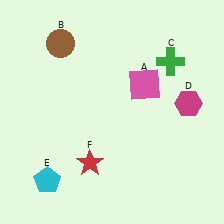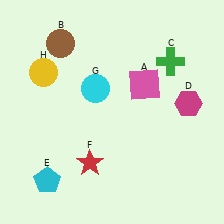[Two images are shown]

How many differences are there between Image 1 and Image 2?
There are 2 differences between the two images.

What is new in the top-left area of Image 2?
A yellow circle (H) was added in the top-left area of Image 2.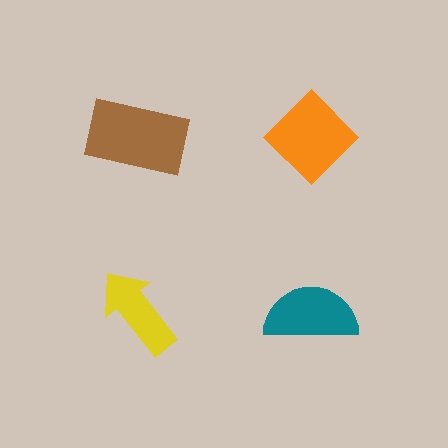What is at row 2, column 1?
A yellow arrow.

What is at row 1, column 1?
A brown rectangle.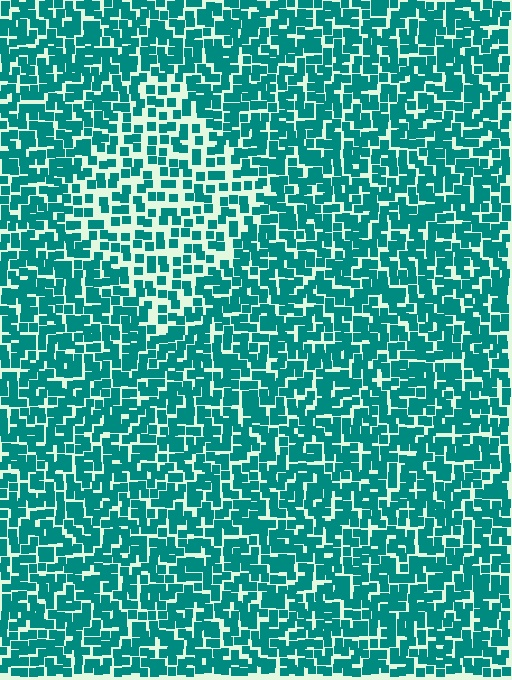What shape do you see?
I see a diamond.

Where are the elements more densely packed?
The elements are more densely packed outside the diamond boundary.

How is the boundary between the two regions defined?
The boundary is defined by a change in element density (approximately 1.7x ratio). All elements are the same color, size, and shape.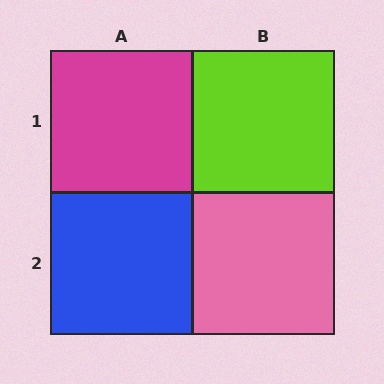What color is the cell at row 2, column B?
Pink.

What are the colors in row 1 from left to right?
Magenta, lime.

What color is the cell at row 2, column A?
Blue.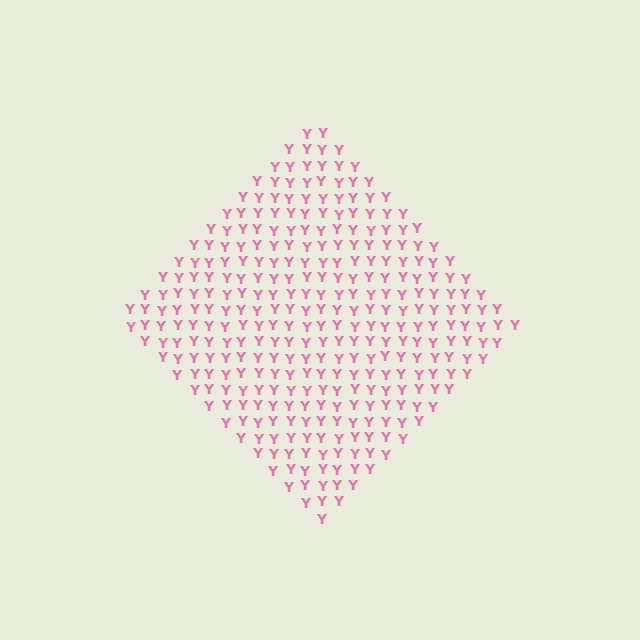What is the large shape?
The large shape is a diamond.